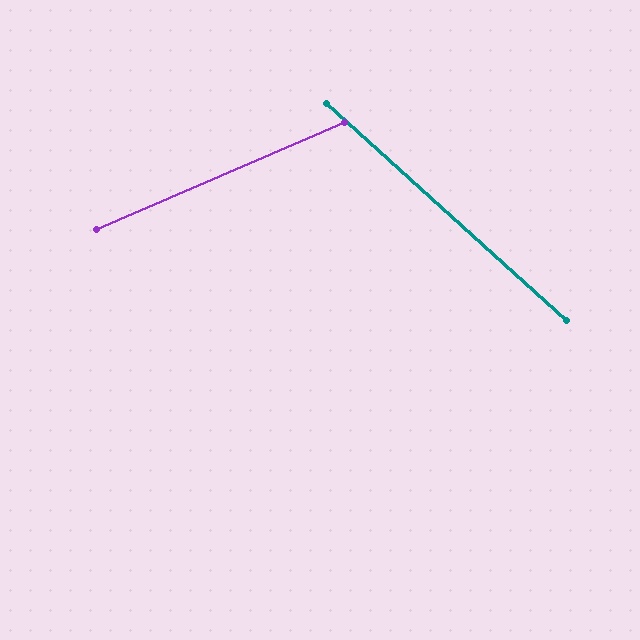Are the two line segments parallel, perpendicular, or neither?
Neither parallel nor perpendicular — they differ by about 65°.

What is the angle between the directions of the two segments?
Approximately 65 degrees.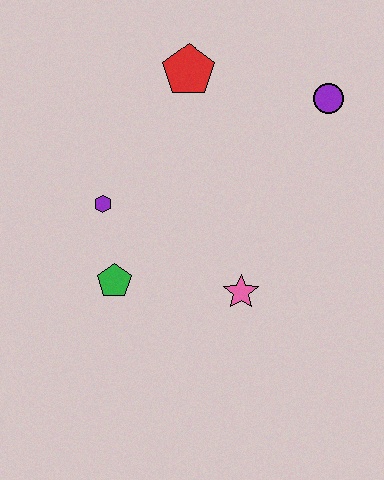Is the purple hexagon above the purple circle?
No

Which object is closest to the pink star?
The green pentagon is closest to the pink star.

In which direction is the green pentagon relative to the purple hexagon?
The green pentagon is below the purple hexagon.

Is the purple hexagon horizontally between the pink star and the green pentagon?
No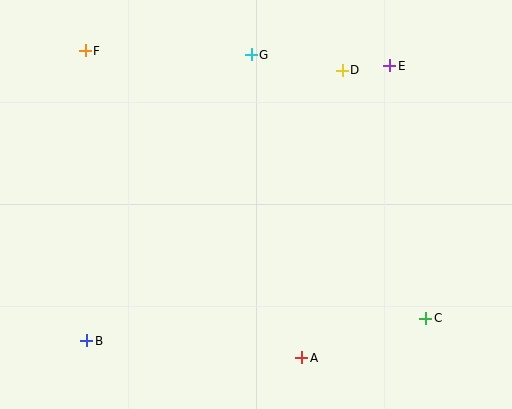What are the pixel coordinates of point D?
Point D is at (342, 70).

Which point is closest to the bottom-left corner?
Point B is closest to the bottom-left corner.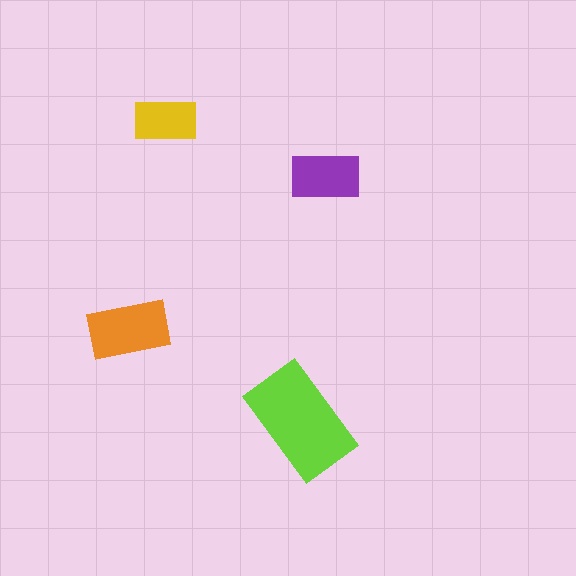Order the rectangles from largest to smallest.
the lime one, the orange one, the purple one, the yellow one.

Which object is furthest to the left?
The orange rectangle is leftmost.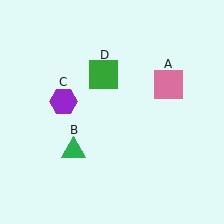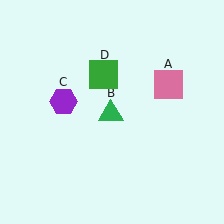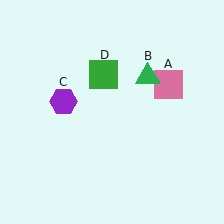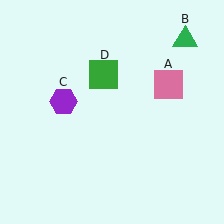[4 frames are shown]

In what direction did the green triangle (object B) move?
The green triangle (object B) moved up and to the right.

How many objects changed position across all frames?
1 object changed position: green triangle (object B).